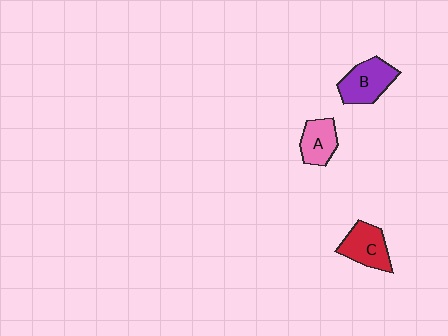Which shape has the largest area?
Shape B (purple).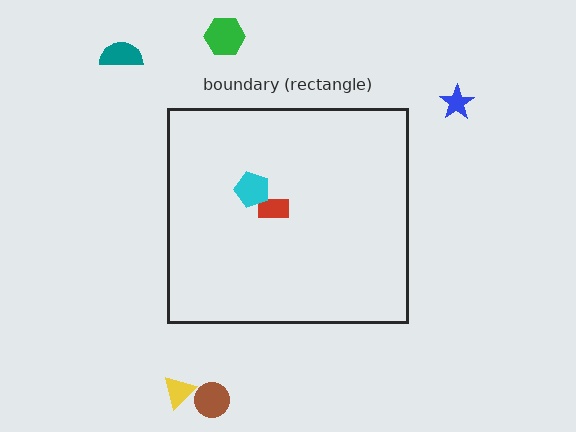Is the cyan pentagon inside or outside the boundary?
Inside.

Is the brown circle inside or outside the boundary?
Outside.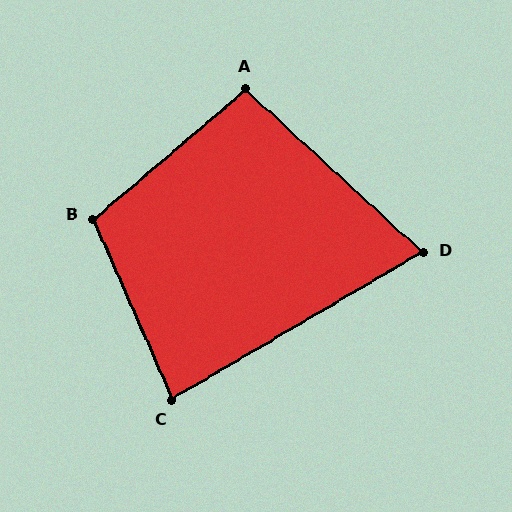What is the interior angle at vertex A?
Approximately 97 degrees (obtuse).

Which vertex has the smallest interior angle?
D, at approximately 73 degrees.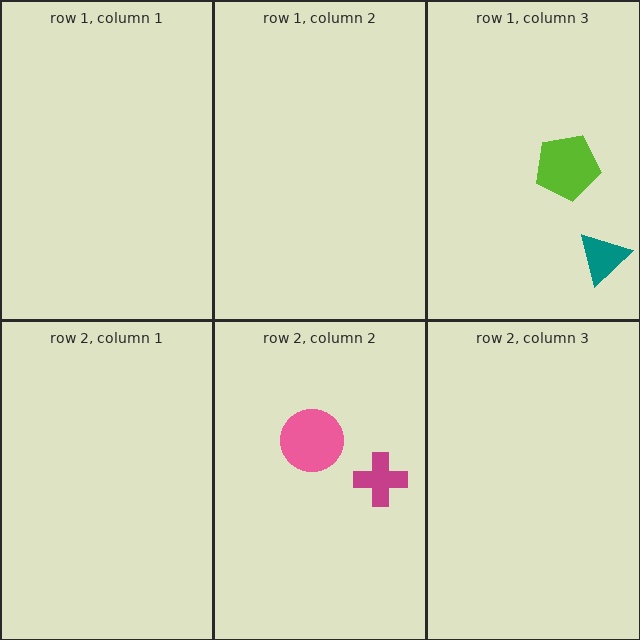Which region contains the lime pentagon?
The row 1, column 3 region.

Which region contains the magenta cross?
The row 2, column 2 region.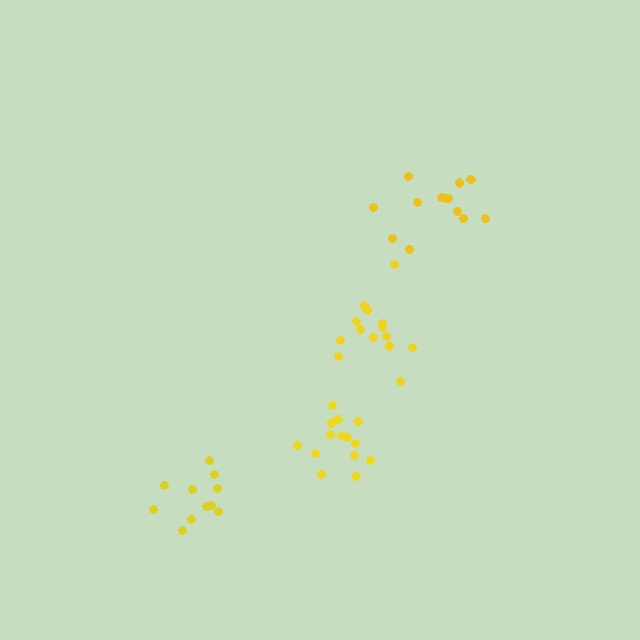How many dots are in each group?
Group 1: 14 dots, Group 2: 11 dots, Group 3: 13 dots, Group 4: 14 dots (52 total).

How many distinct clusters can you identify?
There are 4 distinct clusters.